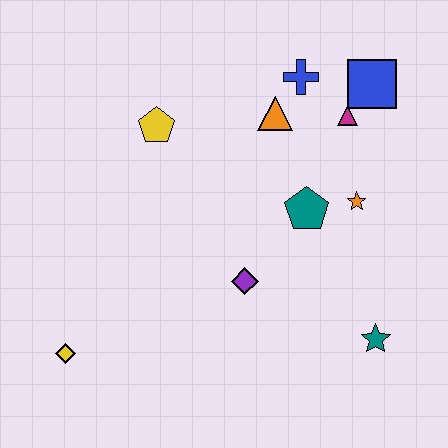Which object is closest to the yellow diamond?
The purple diamond is closest to the yellow diamond.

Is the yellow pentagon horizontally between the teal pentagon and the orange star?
No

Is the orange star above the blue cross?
No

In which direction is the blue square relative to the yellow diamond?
The blue square is to the right of the yellow diamond.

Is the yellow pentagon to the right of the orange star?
No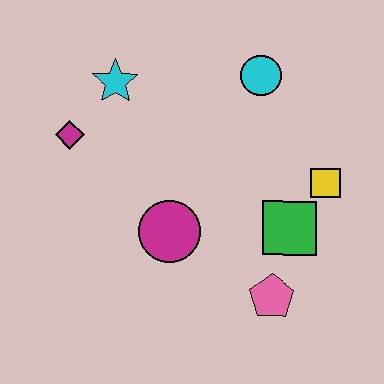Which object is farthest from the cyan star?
The pink pentagon is farthest from the cyan star.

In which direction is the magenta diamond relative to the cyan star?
The magenta diamond is below the cyan star.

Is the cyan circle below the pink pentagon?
No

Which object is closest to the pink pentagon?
The green square is closest to the pink pentagon.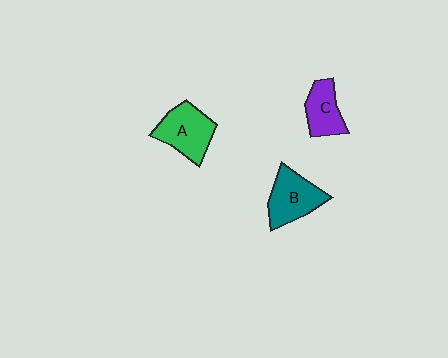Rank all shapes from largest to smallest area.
From largest to smallest: A (green), B (teal), C (purple).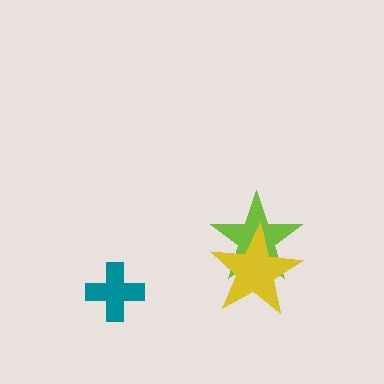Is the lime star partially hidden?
Yes, it is partially covered by another shape.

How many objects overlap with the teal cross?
0 objects overlap with the teal cross.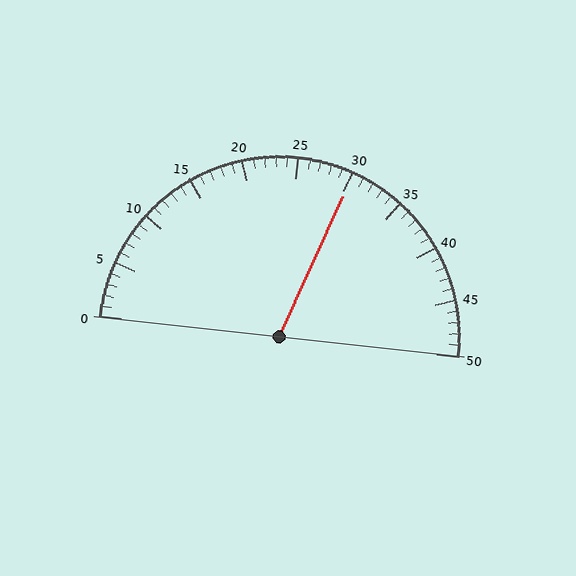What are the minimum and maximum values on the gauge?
The gauge ranges from 0 to 50.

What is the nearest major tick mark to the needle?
The nearest major tick mark is 30.